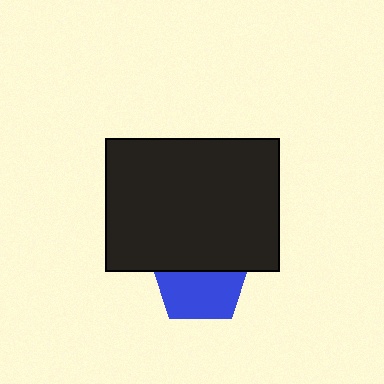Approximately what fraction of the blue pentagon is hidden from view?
Roughly 44% of the blue pentagon is hidden behind the black rectangle.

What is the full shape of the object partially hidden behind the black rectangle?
The partially hidden object is a blue pentagon.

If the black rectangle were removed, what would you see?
You would see the complete blue pentagon.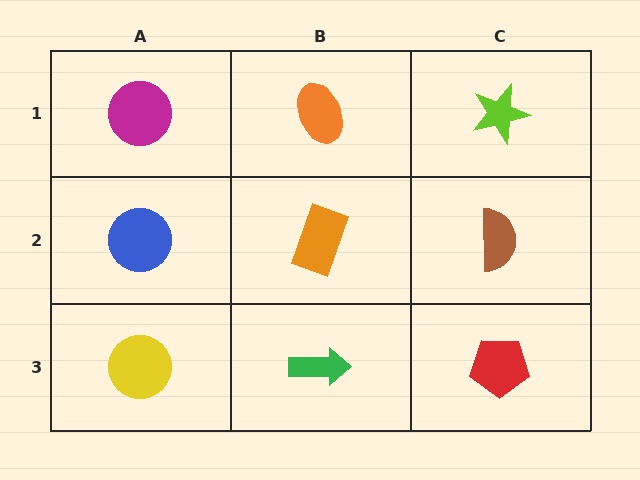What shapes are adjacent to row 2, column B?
An orange ellipse (row 1, column B), a green arrow (row 3, column B), a blue circle (row 2, column A), a brown semicircle (row 2, column C).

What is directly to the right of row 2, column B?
A brown semicircle.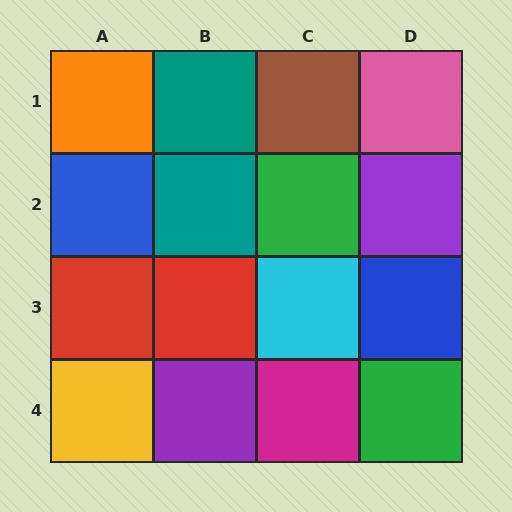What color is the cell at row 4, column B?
Purple.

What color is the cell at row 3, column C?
Cyan.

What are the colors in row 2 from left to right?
Blue, teal, green, purple.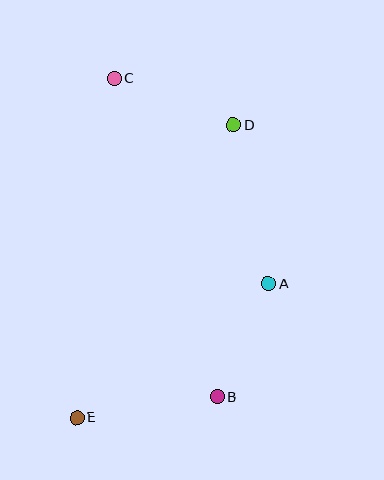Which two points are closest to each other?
Points A and B are closest to each other.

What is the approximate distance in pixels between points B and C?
The distance between B and C is approximately 335 pixels.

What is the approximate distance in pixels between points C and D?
The distance between C and D is approximately 128 pixels.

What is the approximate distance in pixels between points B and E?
The distance between B and E is approximately 142 pixels.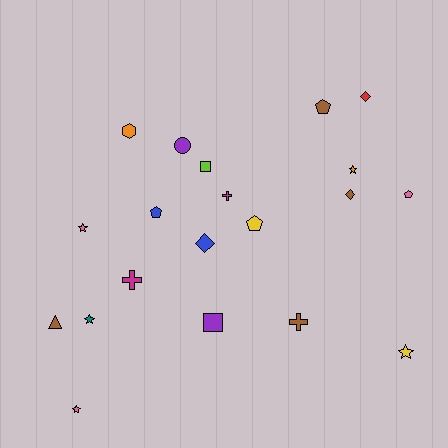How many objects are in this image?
There are 20 objects.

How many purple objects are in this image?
There are 2 purple objects.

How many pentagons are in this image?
There are 4 pentagons.